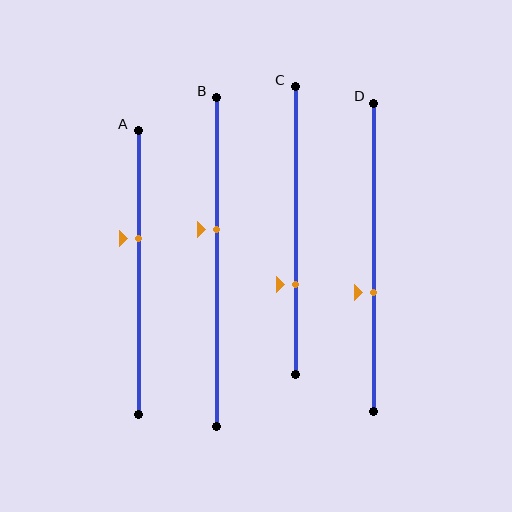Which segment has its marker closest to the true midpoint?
Segment B has its marker closest to the true midpoint.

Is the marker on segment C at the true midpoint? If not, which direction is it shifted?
No, the marker on segment C is shifted downward by about 19% of the segment length.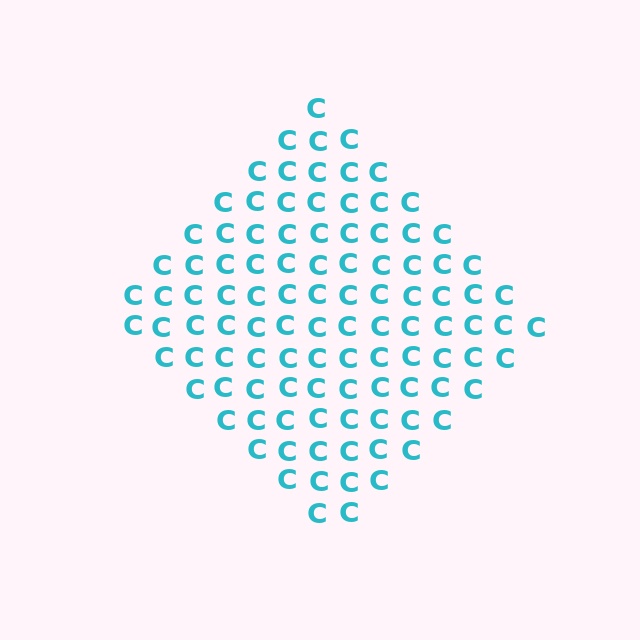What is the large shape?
The large shape is a diamond.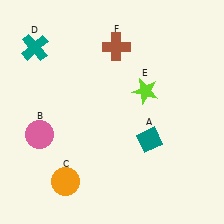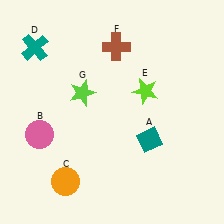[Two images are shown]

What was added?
A lime star (G) was added in Image 2.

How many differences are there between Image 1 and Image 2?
There is 1 difference between the two images.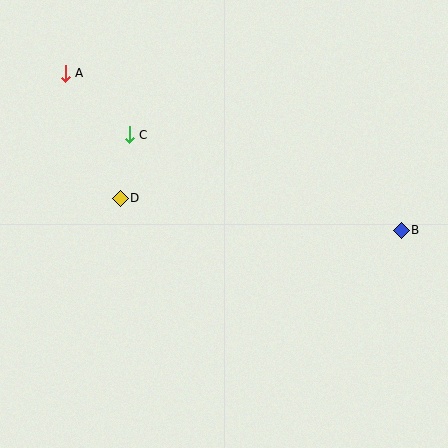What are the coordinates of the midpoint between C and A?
The midpoint between C and A is at (97, 104).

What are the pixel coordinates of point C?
Point C is at (129, 135).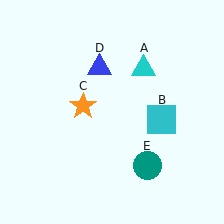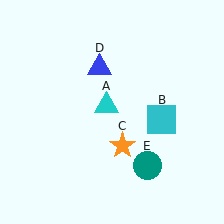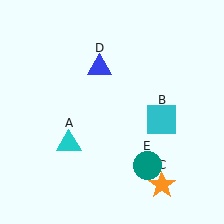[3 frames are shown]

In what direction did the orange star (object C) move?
The orange star (object C) moved down and to the right.